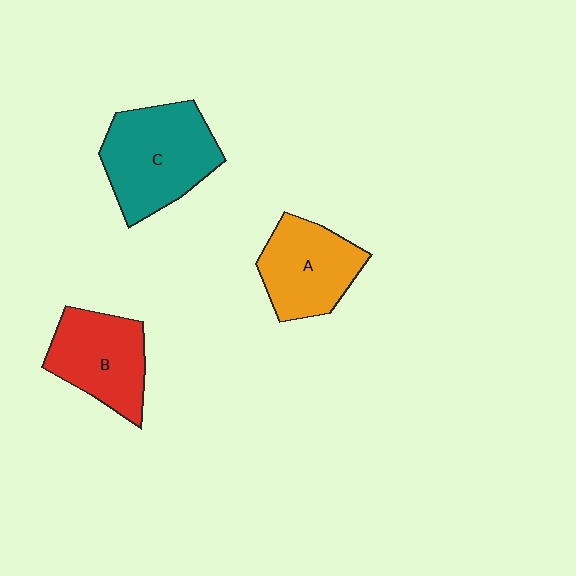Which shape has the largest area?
Shape C (teal).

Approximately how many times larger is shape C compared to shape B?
Approximately 1.3 times.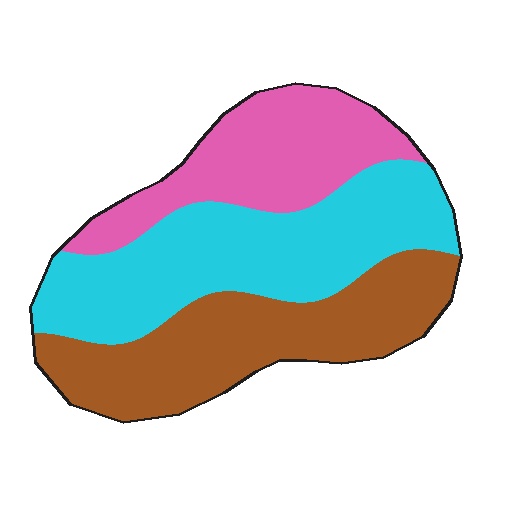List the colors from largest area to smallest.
From largest to smallest: cyan, brown, pink.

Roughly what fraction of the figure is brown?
Brown covers roughly 35% of the figure.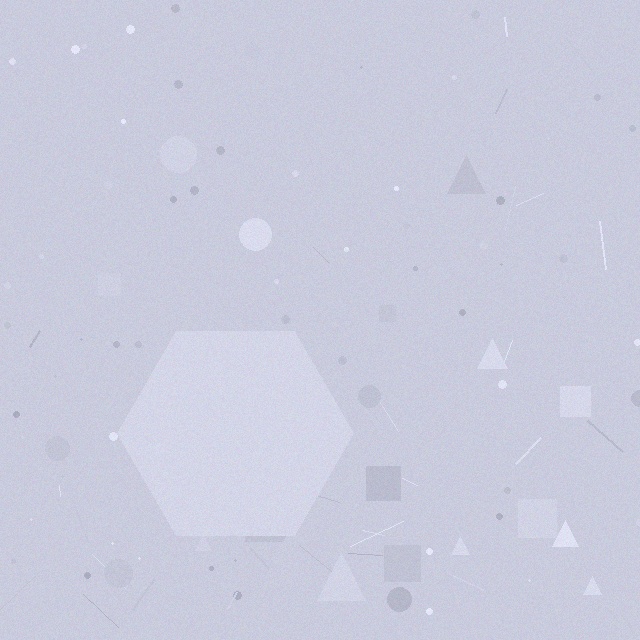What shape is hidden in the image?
A hexagon is hidden in the image.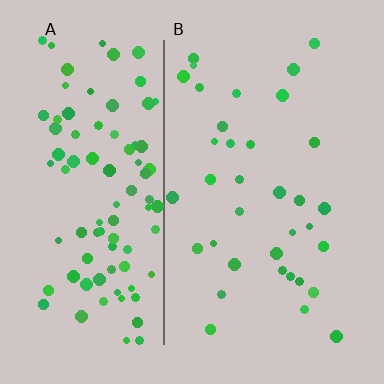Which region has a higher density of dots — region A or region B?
A (the left).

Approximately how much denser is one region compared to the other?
Approximately 2.7× — region A over region B.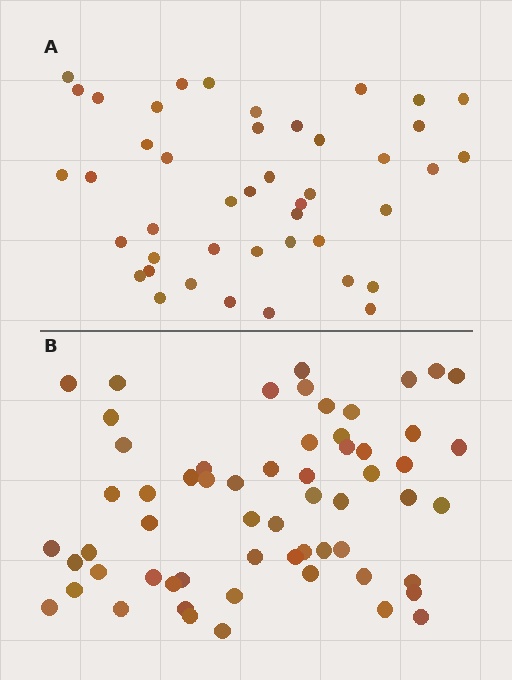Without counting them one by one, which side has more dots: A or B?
Region B (the bottom region) has more dots.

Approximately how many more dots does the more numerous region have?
Region B has approximately 15 more dots than region A.